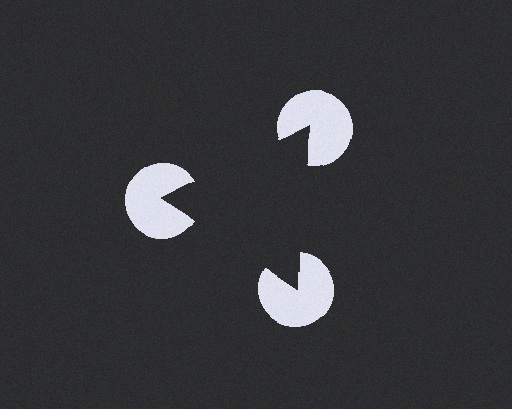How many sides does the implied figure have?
3 sides.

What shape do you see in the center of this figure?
An illusory triangle — its edges are inferred from the aligned wedge cuts in the pac-man discs, not physically drawn.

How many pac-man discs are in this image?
There are 3 — one at each vertex of the illusory triangle.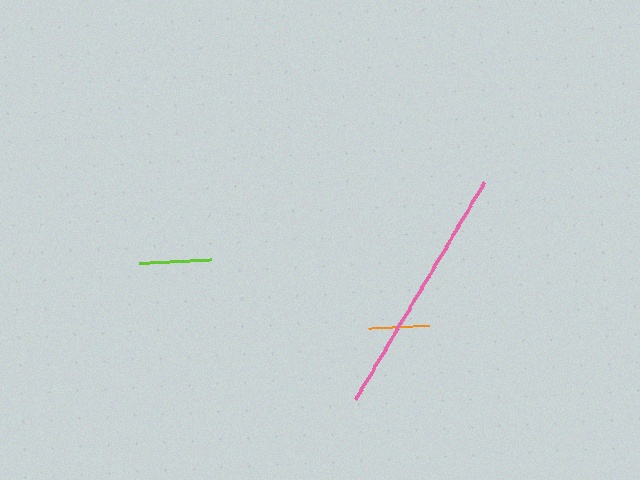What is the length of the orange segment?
The orange segment is approximately 61 pixels long.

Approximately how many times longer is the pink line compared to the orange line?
The pink line is approximately 4.1 times the length of the orange line.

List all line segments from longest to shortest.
From longest to shortest: pink, lime, orange.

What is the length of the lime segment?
The lime segment is approximately 72 pixels long.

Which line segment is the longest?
The pink line is the longest at approximately 254 pixels.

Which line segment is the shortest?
The orange line is the shortest at approximately 61 pixels.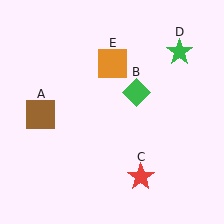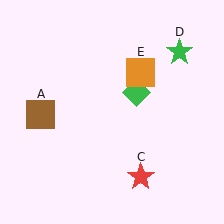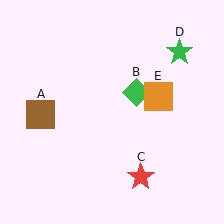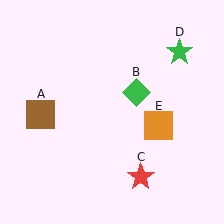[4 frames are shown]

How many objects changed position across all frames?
1 object changed position: orange square (object E).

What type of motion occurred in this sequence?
The orange square (object E) rotated clockwise around the center of the scene.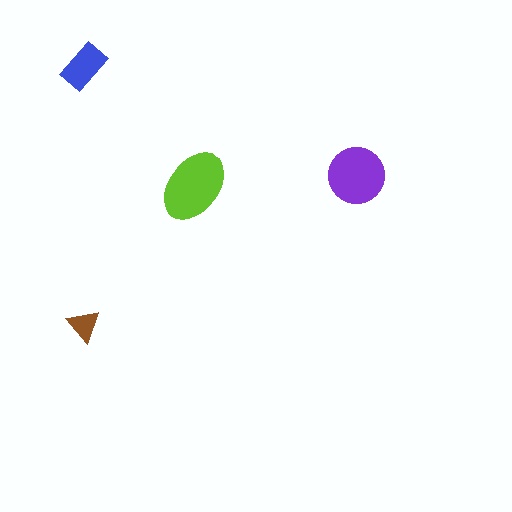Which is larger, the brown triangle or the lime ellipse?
The lime ellipse.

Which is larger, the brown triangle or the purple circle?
The purple circle.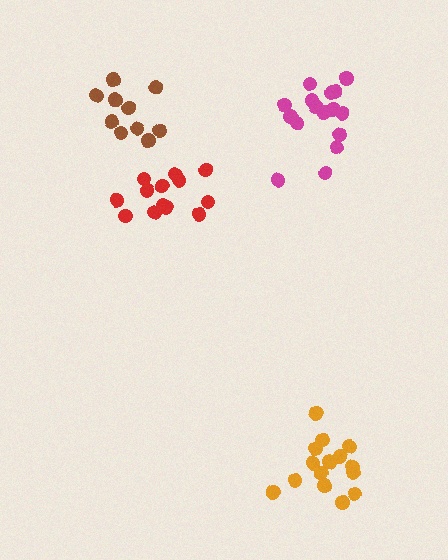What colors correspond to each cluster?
The clusters are colored: magenta, orange, brown, red.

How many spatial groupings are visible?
There are 4 spatial groupings.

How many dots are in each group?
Group 1: 16 dots, Group 2: 15 dots, Group 3: 10 dots, Group 4: 13 dots (54 total).